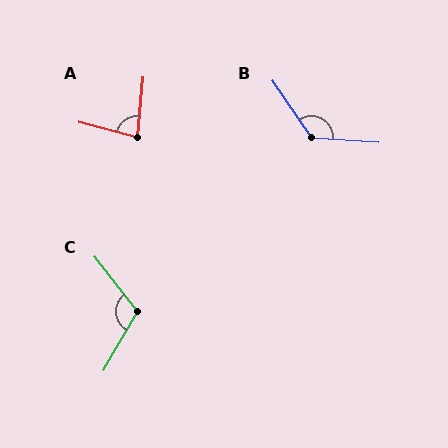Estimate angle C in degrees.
Approximately 112 degrees.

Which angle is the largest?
B, at approximately 129 degrees.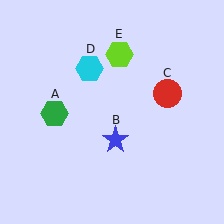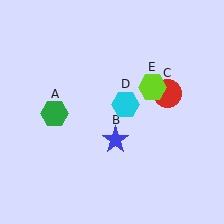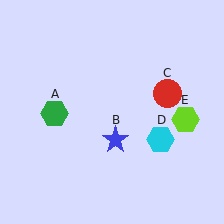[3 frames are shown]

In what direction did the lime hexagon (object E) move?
The lime hexagon (object E) moved down and to the right.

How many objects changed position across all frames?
2 objects changed position: cyan hexagon (object D), lime hexagon (object E).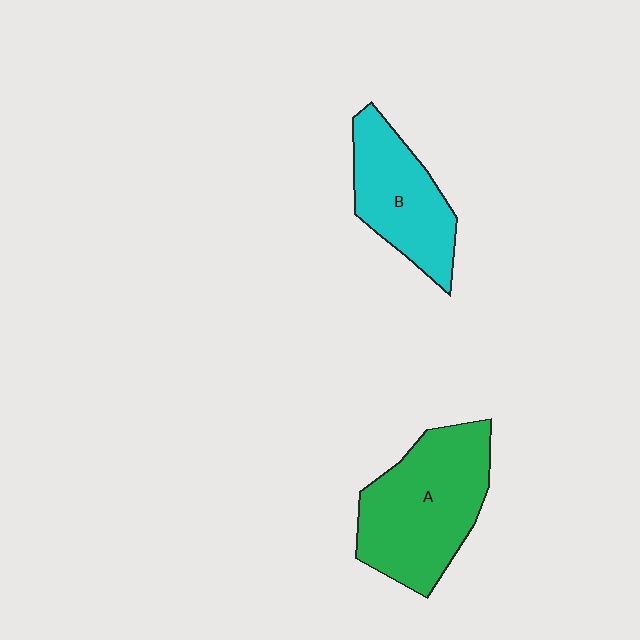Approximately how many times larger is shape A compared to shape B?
Approximately 1.4 times.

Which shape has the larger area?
Shape A (green).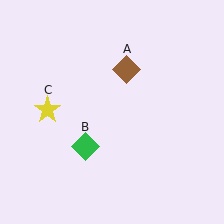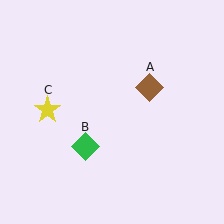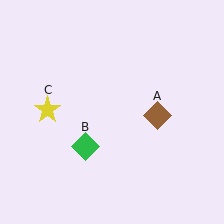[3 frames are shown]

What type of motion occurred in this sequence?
The brown diamond (object A) rotated clockwise around the center of the scene.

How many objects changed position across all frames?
1 object changed position: brown diamond (object A).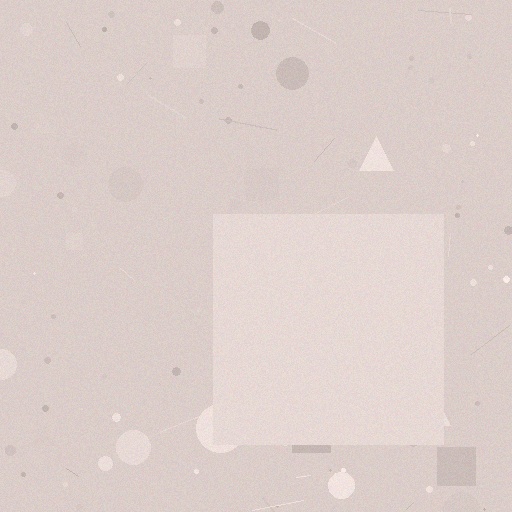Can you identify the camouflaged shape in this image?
The camouflaged shape is a square.